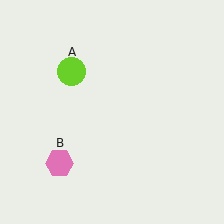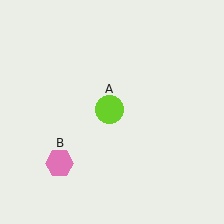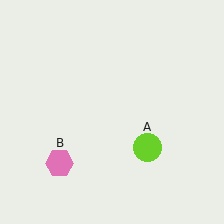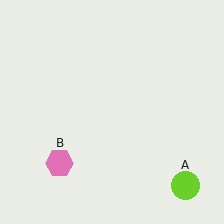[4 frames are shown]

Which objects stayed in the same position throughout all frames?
Pink hexagon (object B) remained stationary.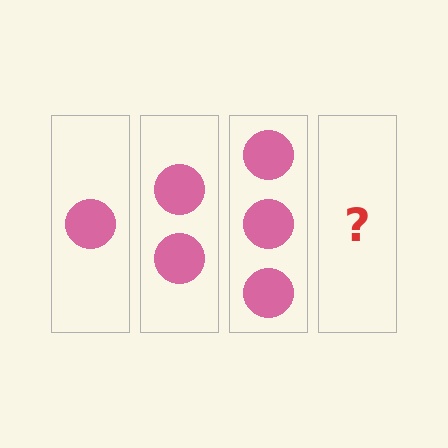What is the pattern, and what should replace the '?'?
The pattern is that each step adds one more circle. The '?' should be 4 circles.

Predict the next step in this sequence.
The next step is 4 circles.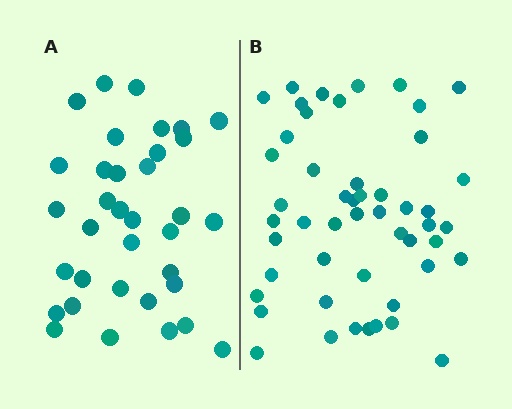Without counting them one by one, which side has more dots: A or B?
Region B (the right region) has more dots.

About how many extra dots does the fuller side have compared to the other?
Region B has approximately 15 more dots than region A.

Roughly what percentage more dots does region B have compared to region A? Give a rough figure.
About 45% more.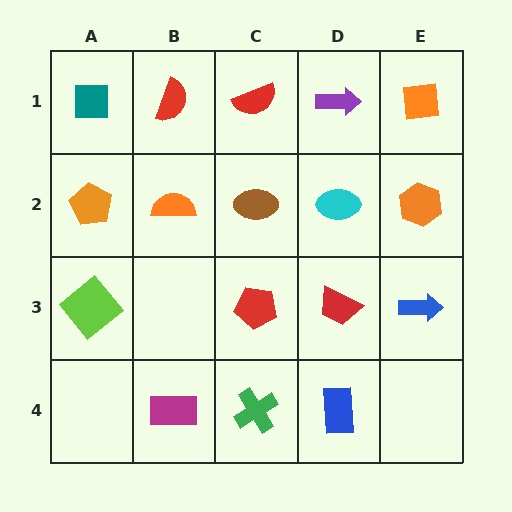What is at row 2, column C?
A brown ellipse.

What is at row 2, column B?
An orange semicircle.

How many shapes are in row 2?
5 shapes.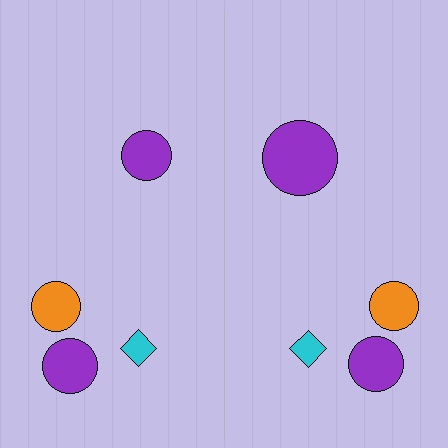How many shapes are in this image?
There are 8 shapes in this image.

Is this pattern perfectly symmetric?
No, the pattern is not perfectly symmetric. The purple circle on the right side has a different size than its mirror counterpart.